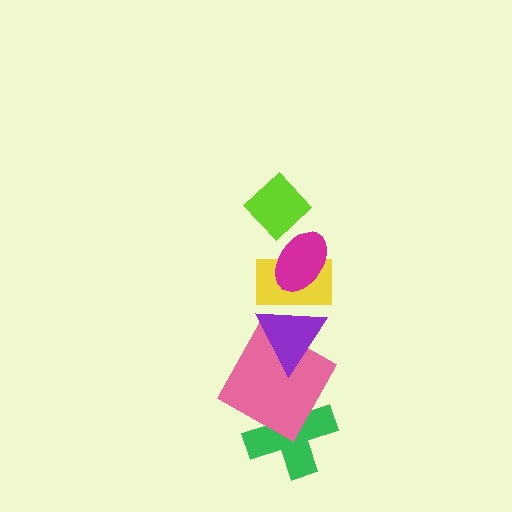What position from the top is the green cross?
The green cross is 6th from the top.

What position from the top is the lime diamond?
The lime diamond is 1st from the top.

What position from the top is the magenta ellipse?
The magenta ellipse is 2nd from the top.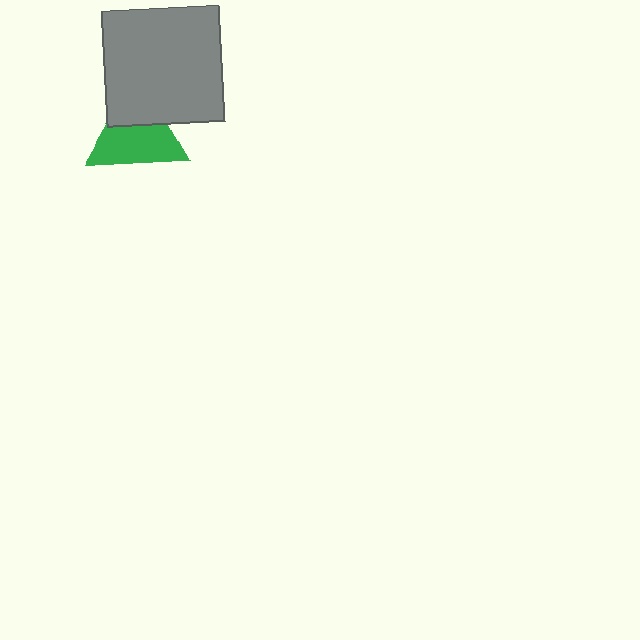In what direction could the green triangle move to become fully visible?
The green triangle could move down. That would shift it out from behind the gray square entirely.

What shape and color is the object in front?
The object in front is a gray square.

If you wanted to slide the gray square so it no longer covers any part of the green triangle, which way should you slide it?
Slide it up — that is the most direct way to separate the two shapes.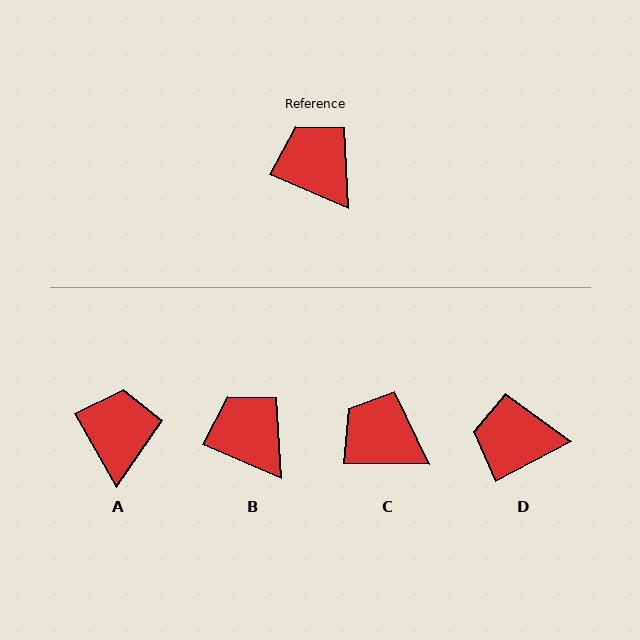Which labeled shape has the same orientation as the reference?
B.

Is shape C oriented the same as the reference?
No, it is off by about 22 degrees.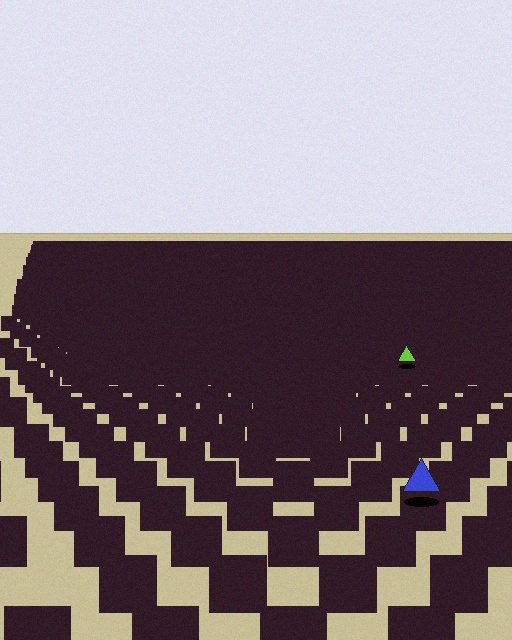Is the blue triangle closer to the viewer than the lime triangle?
Yes. The blue triangle is closer — you can tell from the texture gradient: the ground texture is coarser near it.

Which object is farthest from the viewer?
The lime triangle is farthest from the viewer. It appears smaller and the ground texture around it is denser.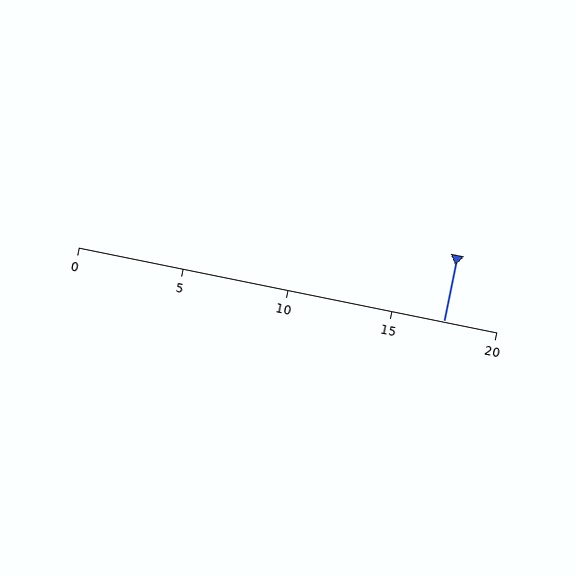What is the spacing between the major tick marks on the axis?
The major ticks are spaced 5 apart.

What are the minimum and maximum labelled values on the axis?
The axis runs from 0 to 20.